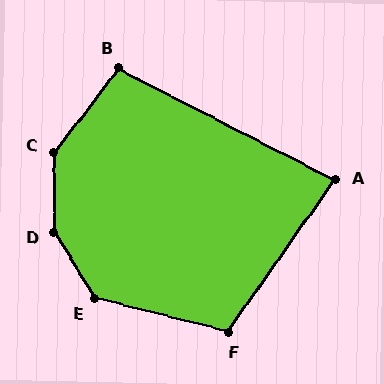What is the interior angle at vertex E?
Approximately 136 degrees (obtuse).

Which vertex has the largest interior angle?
D, at approximately 148 degrees.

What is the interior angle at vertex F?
Approximately 111 degrees (obtuse).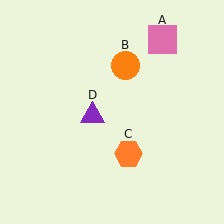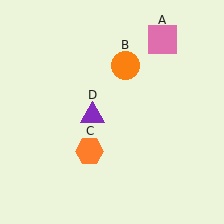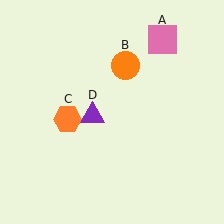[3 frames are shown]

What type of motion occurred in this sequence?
The orange hexagon (object C) rotated clockwise around the center of the scene.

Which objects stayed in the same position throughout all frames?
Pink square (object A) and orange circle (object B) and purple triangle (object D) remained stationary.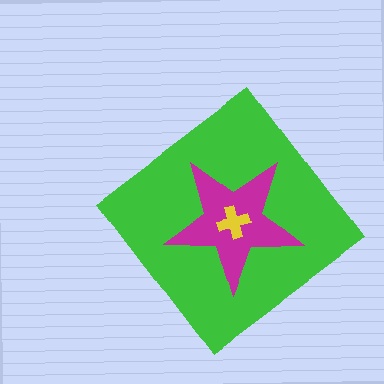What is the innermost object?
The yellow cross.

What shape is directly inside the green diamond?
The magenta star.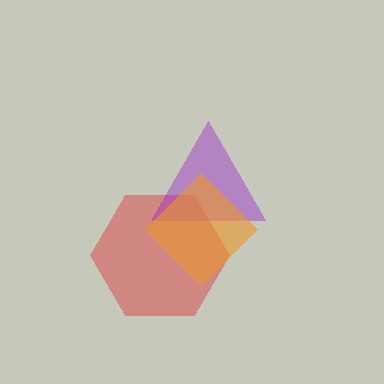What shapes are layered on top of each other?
The layered shapes are: a red hexagon, a purple triangle, an orange diamond.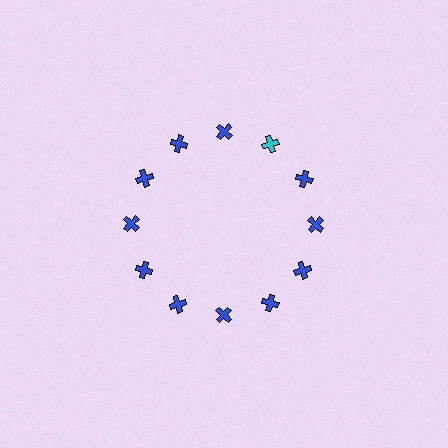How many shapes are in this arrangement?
There are 12 shapes arranged in a ring pattern.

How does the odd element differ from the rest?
It has a different color: cyan instead of blue.